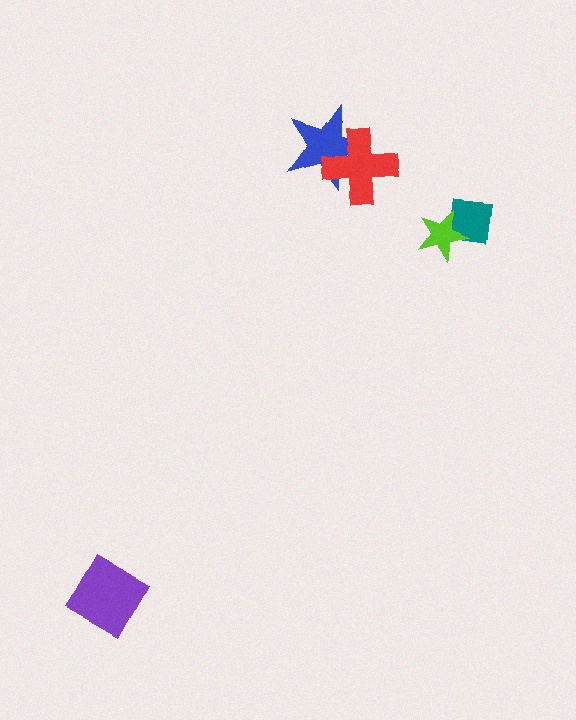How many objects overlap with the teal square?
1 object overlaps with the teal square.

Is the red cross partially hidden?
No, no other shape covers it.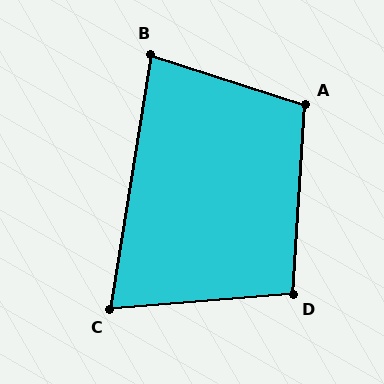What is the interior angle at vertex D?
Approximately 99 degrees (obtuse).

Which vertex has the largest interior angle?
A, at approximately 104 degrees.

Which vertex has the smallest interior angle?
C, at approximately 76 degrees.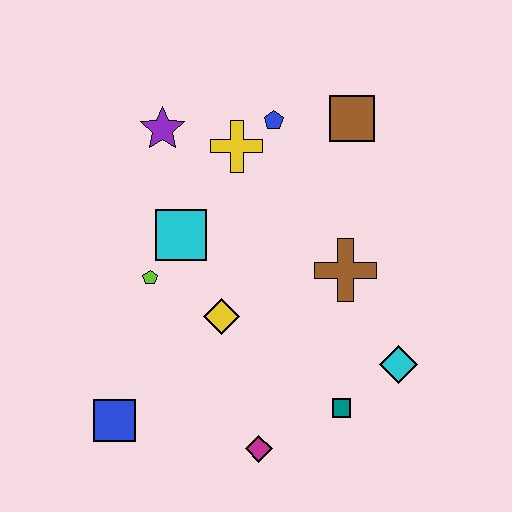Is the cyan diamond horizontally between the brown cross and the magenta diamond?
No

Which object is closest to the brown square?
The blue pentagon is closest to the brown square.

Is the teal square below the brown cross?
Yes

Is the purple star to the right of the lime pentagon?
Yes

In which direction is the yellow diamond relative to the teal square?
The yellow diamond is to the left of the teal square.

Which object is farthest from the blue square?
The brown square is farthest from the blue square.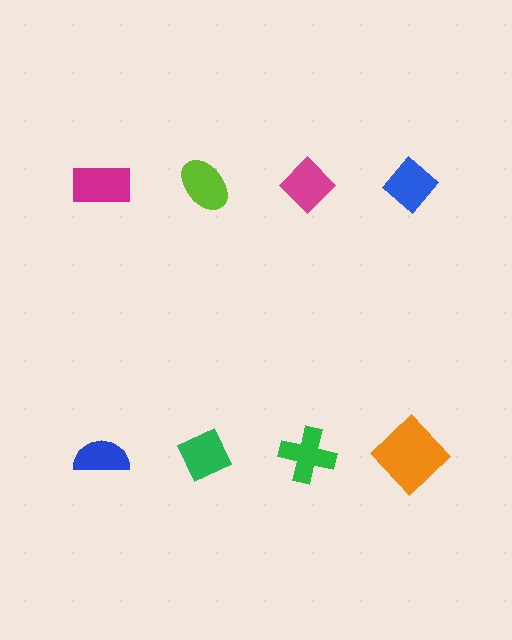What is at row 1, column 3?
A magenta diamond.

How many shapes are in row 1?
4 shapes.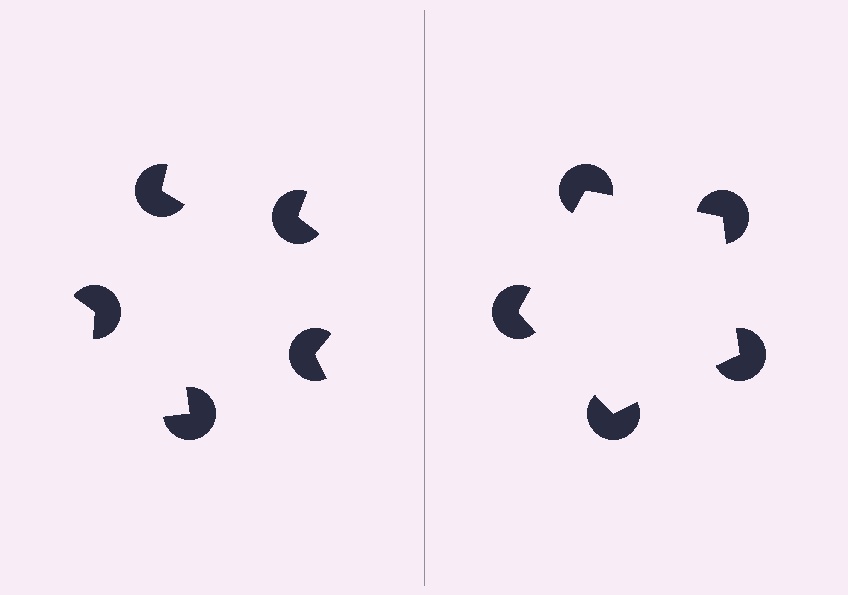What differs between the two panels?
The pac-man discs are positioned identically on both sides; only the wedge orientations differ. On the right they align to a pentagon; on the left they are misaligned.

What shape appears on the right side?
An illusory pentagon.